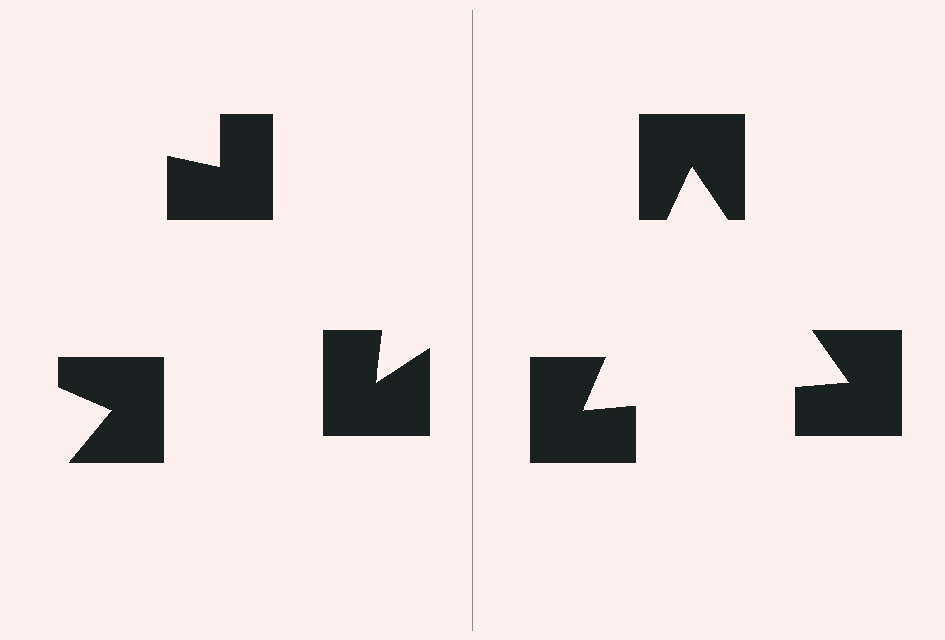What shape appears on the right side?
An illusory triangle.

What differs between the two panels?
The notched squares are positioned identically on both sides; only the wedge orientations differ. On the right they align to a triangle; on the left they are misaligned.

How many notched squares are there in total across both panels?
6 — 3 on each side.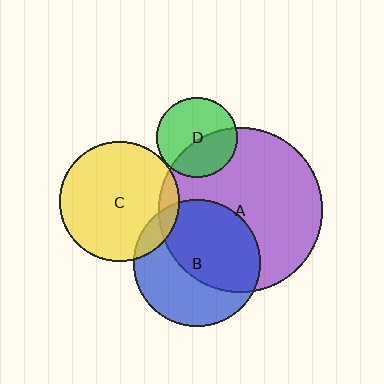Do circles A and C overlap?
Yes.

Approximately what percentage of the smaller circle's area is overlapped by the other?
Approximately 10%.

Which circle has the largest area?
Circle A (purple).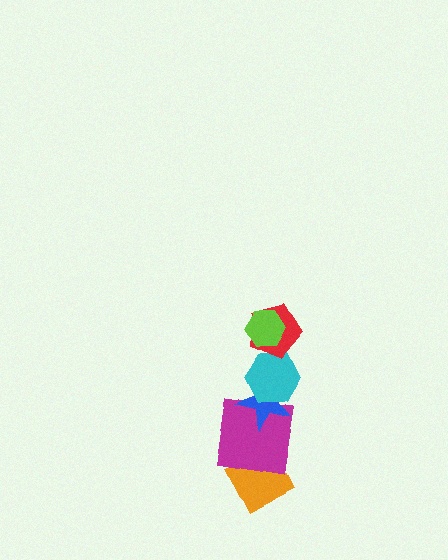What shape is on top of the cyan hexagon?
The red pentagon is on top of the cyan hexagon.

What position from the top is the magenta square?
The magenta square is 5th from the top.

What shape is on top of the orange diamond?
The magenta square is on top of the orange diamond.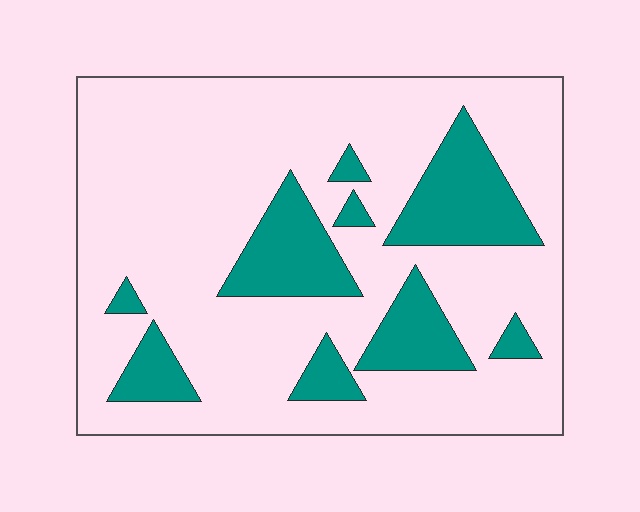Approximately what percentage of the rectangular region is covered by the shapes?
Approximately 20%.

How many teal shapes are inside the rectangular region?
9.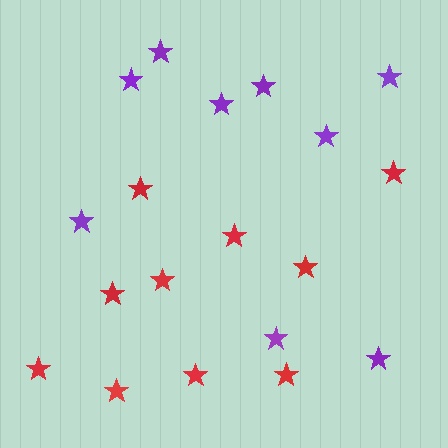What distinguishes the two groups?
There are 2 groups: one group of purple stars (9) and one group of red stars (10).